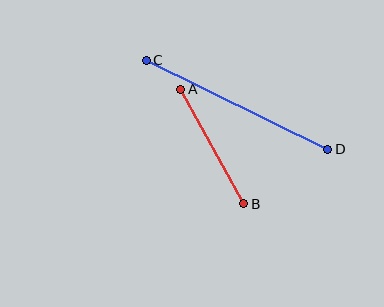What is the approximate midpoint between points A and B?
The midpoint is at approximately (212, 146) pixels.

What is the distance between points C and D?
The distance is approximately 202 pixels.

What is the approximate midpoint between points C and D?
The midpoint is at approximately (237, 105) pixels.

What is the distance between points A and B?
The distance is approximately 131 pixels.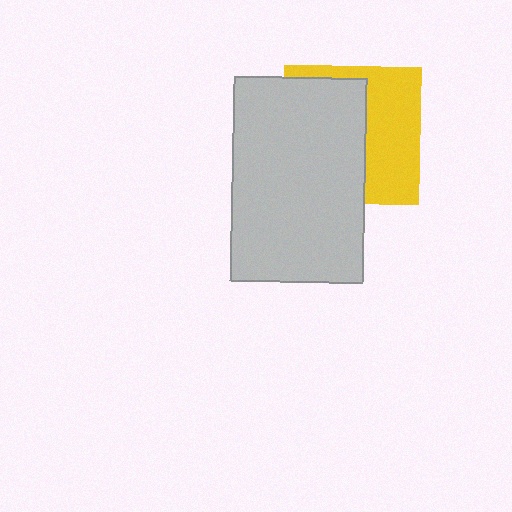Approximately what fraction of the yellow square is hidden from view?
Roughly 56% of the yellow square is hidden behind the light gray rectangle.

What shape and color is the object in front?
The object in front is a light gray rectangle.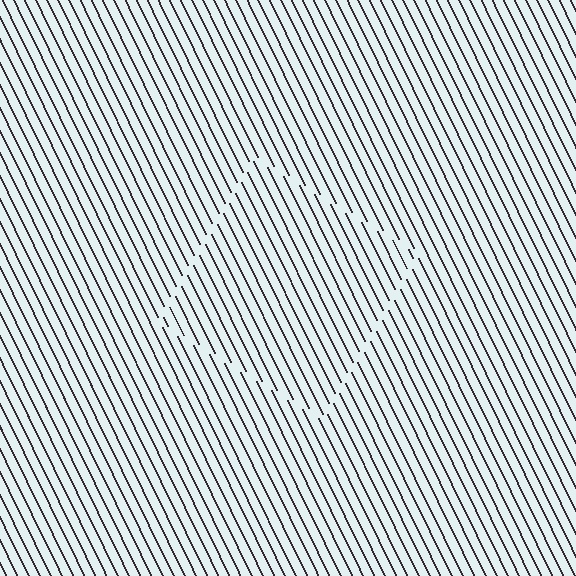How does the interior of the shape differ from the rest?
The interior of the shape contains the same grating, shifted by half a period — the contour is defined by the phase discontinuity where line-ends from the inner and outer gratings abut.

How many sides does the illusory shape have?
4 sides — the line-ends trace a square.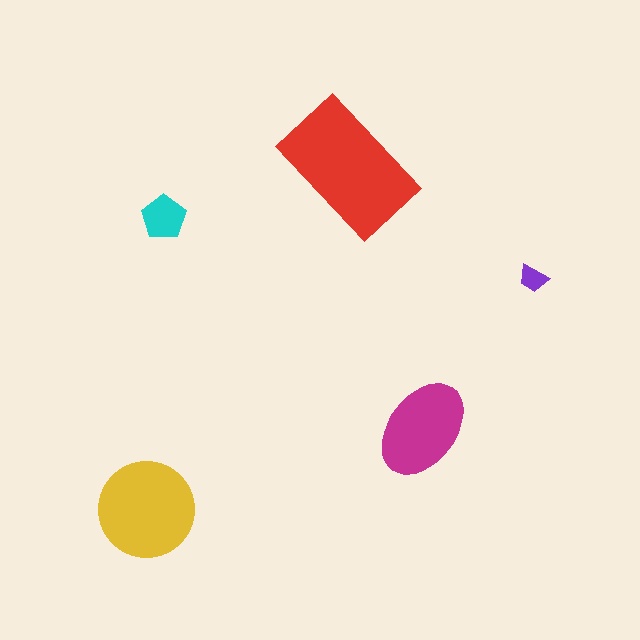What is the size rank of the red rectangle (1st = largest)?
1st.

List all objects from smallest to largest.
The purple trapezoid, the cyan pentagon, the magenta ellipse, the yellow circle, the red rectangle.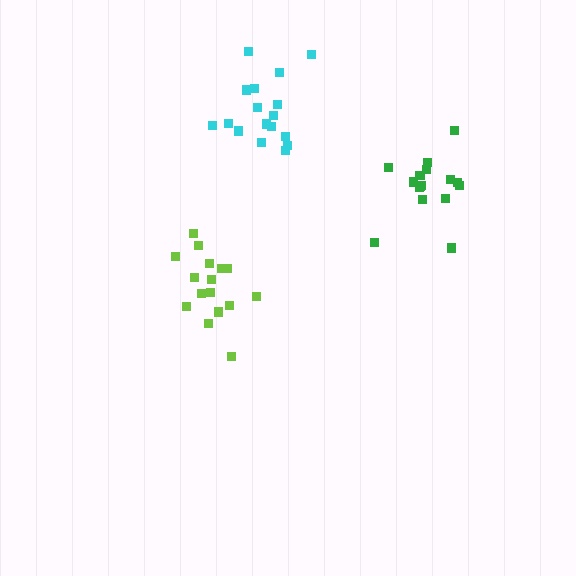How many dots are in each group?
Group 1: 16 dots, Group 2: 17 dots, Group 3: 18 dots (51 total).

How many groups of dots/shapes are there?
There are 3 groups.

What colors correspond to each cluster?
The clusters are colored: lime, green, cyan.